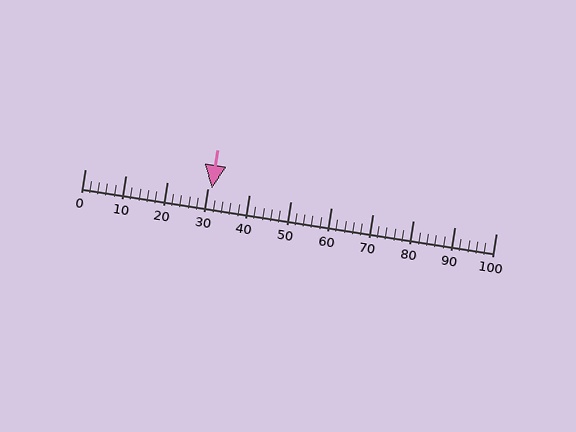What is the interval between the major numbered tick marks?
The major tick marks are spaced 10 units apart.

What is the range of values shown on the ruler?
The ruler shows values from 0 to 100.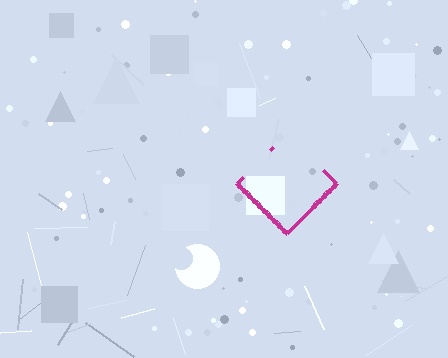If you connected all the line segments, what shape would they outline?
They would outline a diamond.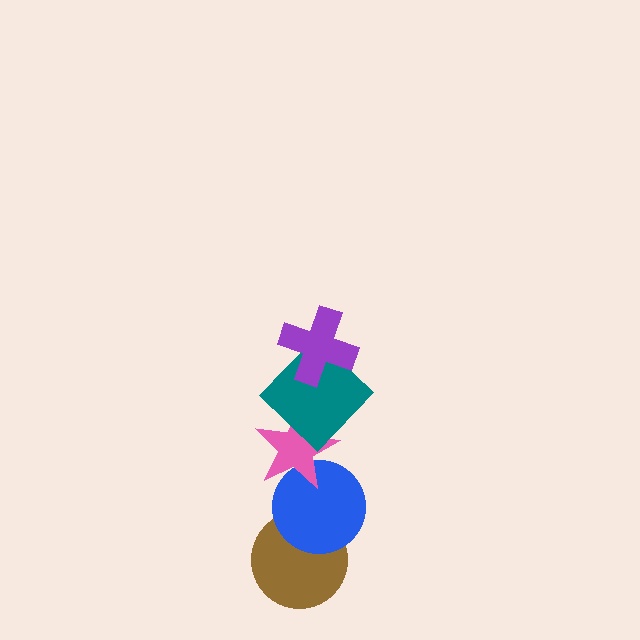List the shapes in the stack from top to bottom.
From top to bottom: the purple cross, the teal diamond, the pink star, the blue circle, the brown circle.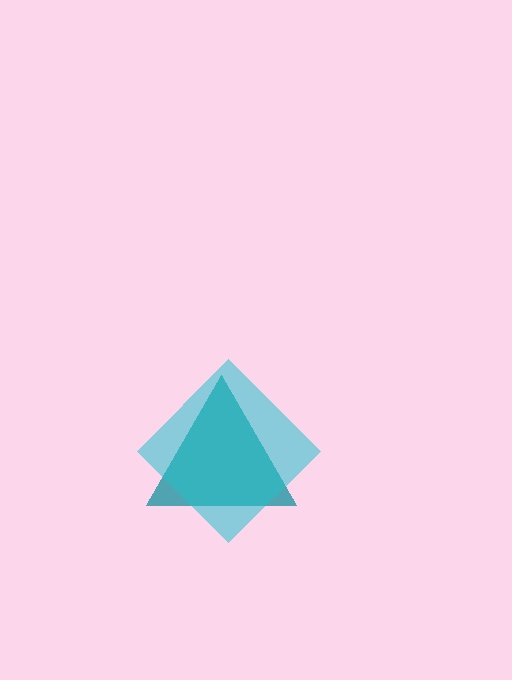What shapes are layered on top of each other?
The layered shapes are: a teal triangle, a cyan diamond.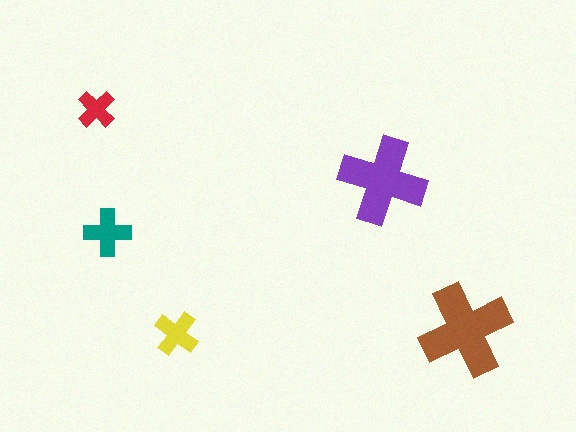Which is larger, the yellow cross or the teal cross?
The teal one.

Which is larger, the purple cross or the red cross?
The purple one.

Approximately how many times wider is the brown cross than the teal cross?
About 2 times wider.